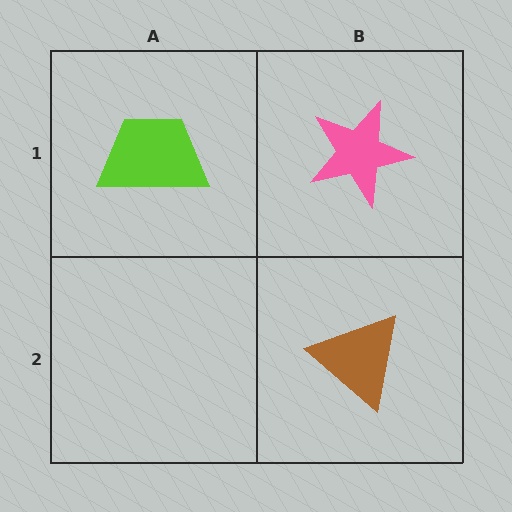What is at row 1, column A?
A lime trapezoid.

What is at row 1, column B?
A pink star.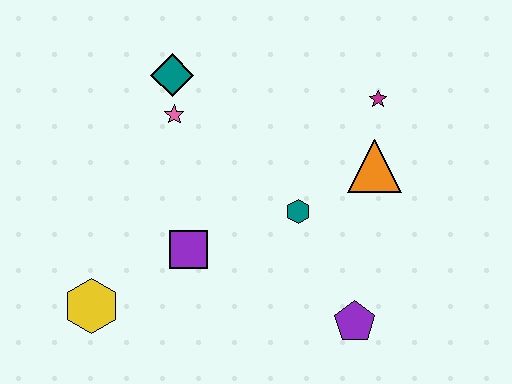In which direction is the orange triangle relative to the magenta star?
The orange triangle is below the magenta star.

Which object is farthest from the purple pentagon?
The teal diamond is farthest from the purple pentagon.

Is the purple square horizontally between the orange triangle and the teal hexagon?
No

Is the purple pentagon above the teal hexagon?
No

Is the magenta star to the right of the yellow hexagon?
Yes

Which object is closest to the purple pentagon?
The teal hexagon is closest to the purple pentagon.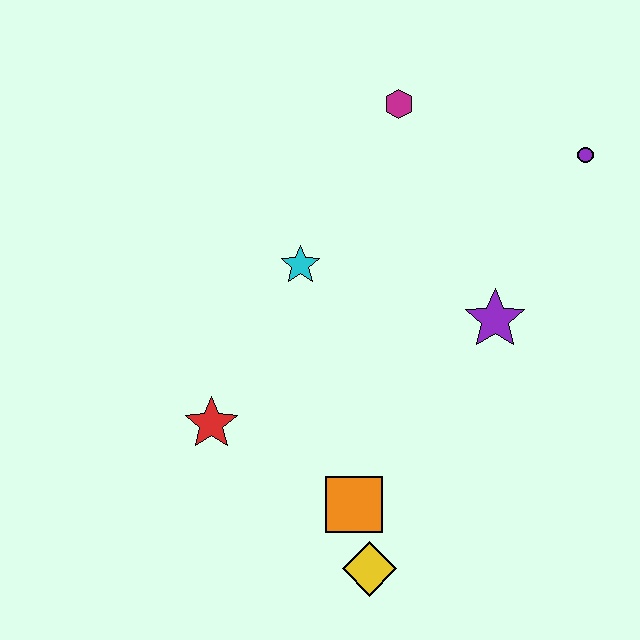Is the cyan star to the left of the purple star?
Yes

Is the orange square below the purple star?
Yes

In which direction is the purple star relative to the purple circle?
The purple star is below the purple circle.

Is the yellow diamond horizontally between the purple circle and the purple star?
No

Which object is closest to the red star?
The orange square is closest to the red star.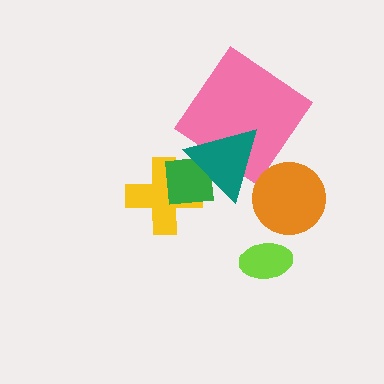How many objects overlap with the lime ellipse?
0 objects overlap with the lime ellipse.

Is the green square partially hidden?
Yes, it is partially covered by another shape.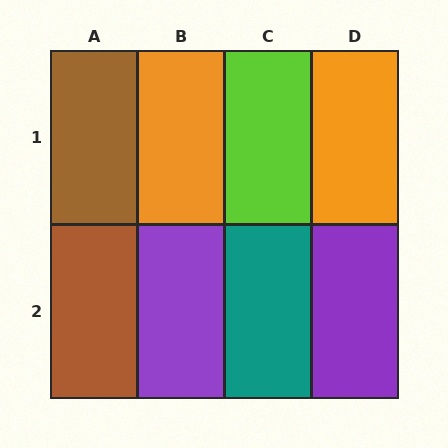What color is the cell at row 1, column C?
Lime.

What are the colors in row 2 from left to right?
Brown, purple, teal, purple.